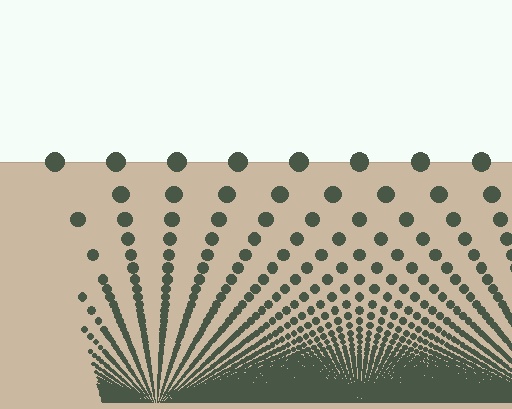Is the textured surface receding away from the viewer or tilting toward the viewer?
The surface appears to tilt toward the viewer. Texture elements get larger and sparser toward the top.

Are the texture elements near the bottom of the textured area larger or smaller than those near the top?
Smaller. The gradient is inverted — elements near the bottom are smaller and denser.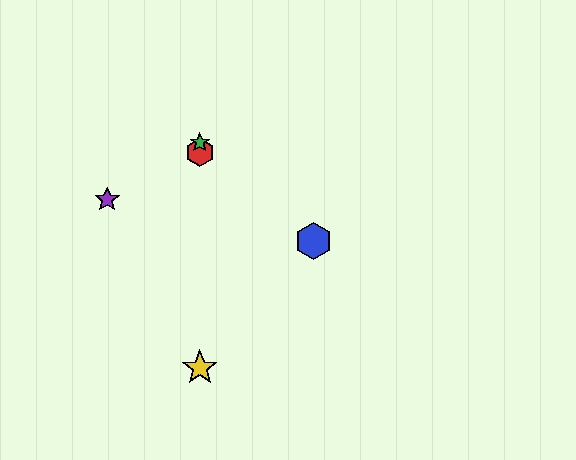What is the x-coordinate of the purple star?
The purple star is at x≈107.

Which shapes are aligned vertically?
The red hexagon, the green star, the yellow star are aligned vertically.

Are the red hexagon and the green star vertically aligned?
Yes, both are at x≈200.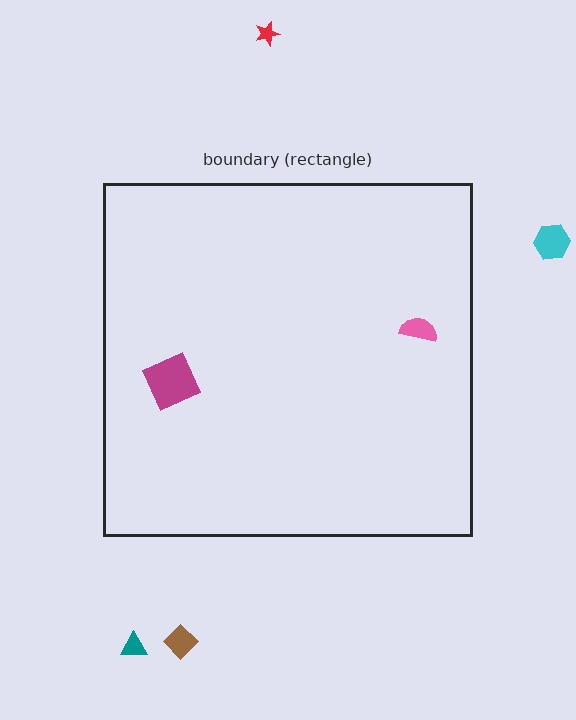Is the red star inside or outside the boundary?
Outside.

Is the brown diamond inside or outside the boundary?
Outside.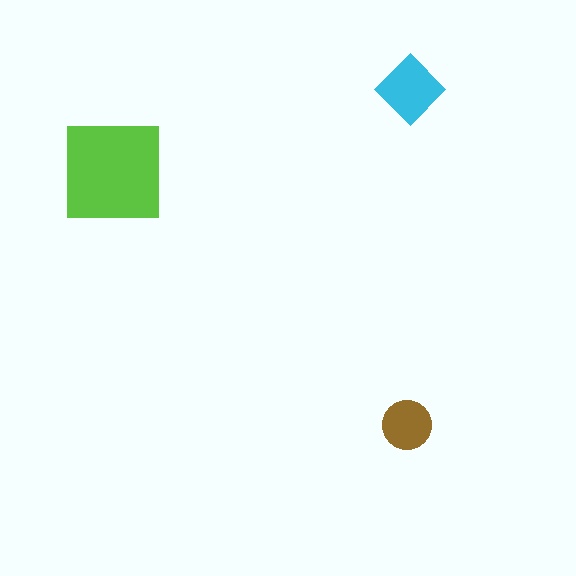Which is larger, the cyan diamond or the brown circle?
The cyan diamond.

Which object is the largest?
The lime square.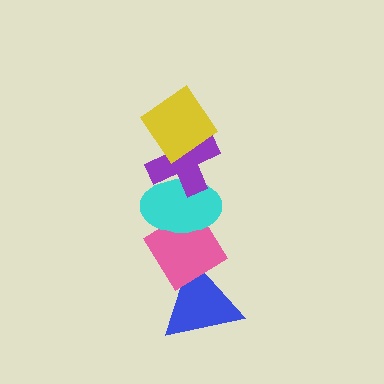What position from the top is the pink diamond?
The pink diamond is 4th from the top.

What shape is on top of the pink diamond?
The cyan ellipse is on top of the pink diamond.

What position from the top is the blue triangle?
The blue triangle is 5th from the top.